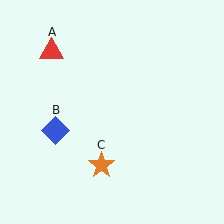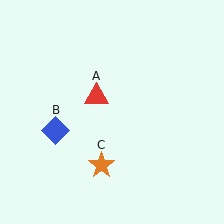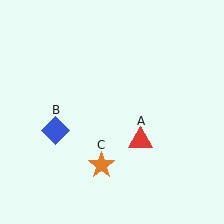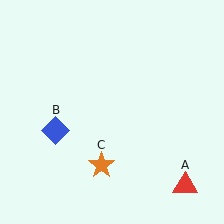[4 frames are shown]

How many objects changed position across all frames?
1 object changed position: red triangle (object A).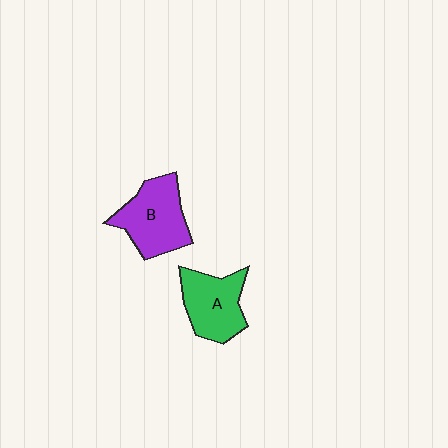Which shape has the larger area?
Shape B (purple).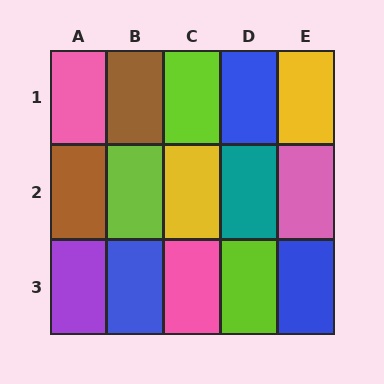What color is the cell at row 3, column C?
Pink.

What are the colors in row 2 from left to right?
Brown, lime, yellow, teal, pink.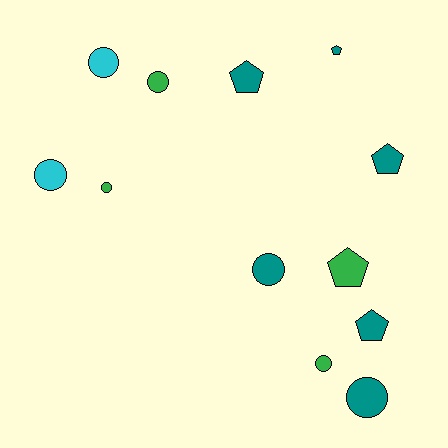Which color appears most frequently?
Teal, with 6 objects.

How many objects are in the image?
There are 12 objects.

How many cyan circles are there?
There are 2 cyan circles.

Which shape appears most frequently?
Circle, with 7 objects.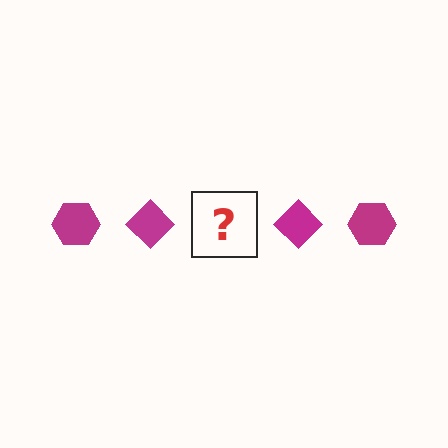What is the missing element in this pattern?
The missing element is a magenta hexagon.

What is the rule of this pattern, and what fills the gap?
The rule is that the pattern cycles through hexagon, diamond shapes in magenta. The gap should be filled with a magenta hexagon.